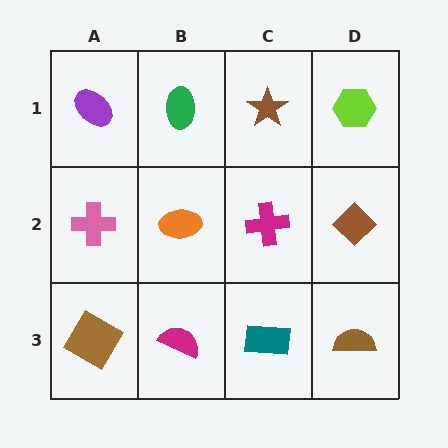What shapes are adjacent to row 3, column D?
A brown diamond (row 2, column D), a teal rectangle (row 3, column C).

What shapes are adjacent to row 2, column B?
A green ellipse (row 1, column B), a magenta semicircle (row 3, column B), a pink cross (row 2, column A), a magenta cross (row 2, column C).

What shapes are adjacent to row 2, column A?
A purple ellipse (row 1, column A), a brown diamond (row 3, column A), an orange ellipse (row 2, column B).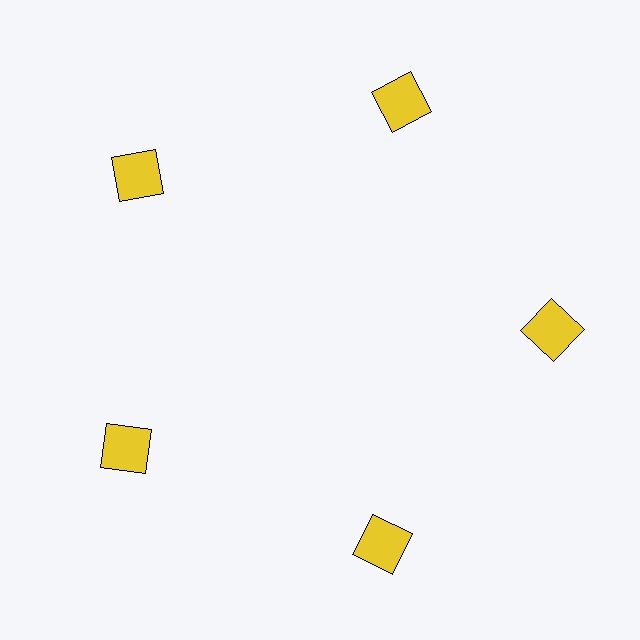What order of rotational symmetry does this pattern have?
This pattern has 5-fold rotational symmetry.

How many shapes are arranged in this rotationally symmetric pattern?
There are 5 shapes, arranged in 5 groups of 1.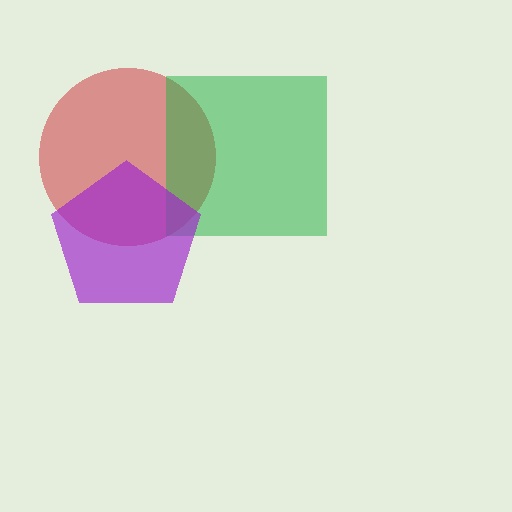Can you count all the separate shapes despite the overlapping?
Yes, there are 3 separate shapes.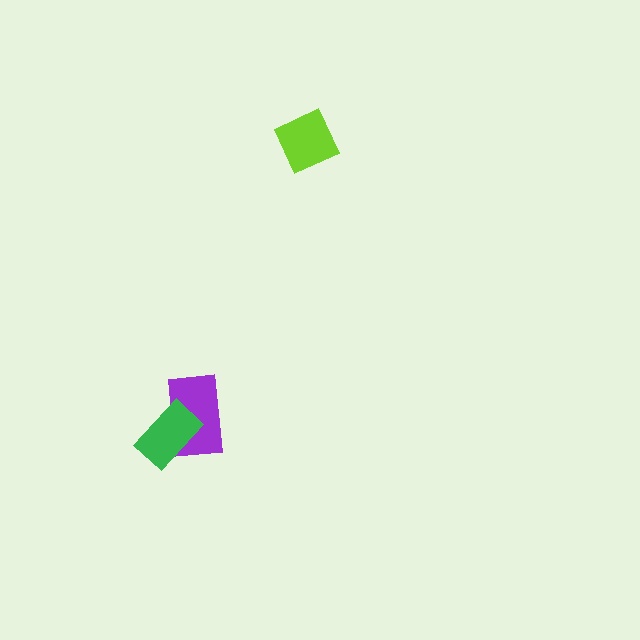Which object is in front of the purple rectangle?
The green rectangle is in front of the purple rectangle.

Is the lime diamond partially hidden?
No, no other shape covers it.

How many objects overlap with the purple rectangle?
1 object overlaps with the purple rectangle.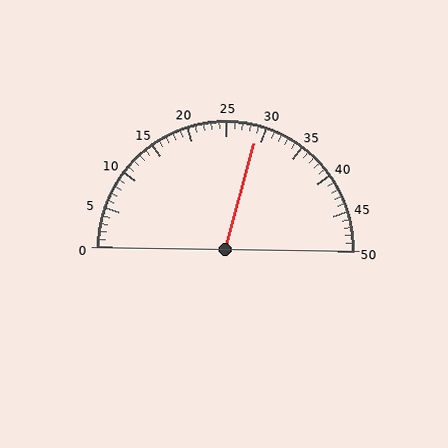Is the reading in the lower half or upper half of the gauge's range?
The reading is in the upper half of the range (0 to 50).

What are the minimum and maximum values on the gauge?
The gauge ranges from 0 to 50.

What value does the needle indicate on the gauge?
The needle indicates approximately 29.